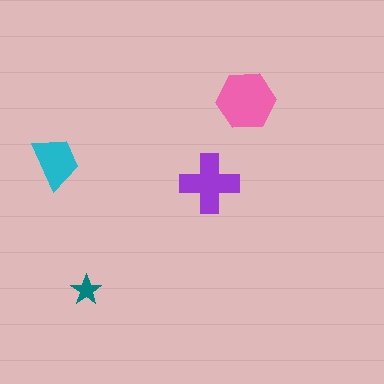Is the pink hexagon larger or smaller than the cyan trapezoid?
Larger.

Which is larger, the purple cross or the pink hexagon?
The pink hexagon.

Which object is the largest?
The pink hexagon.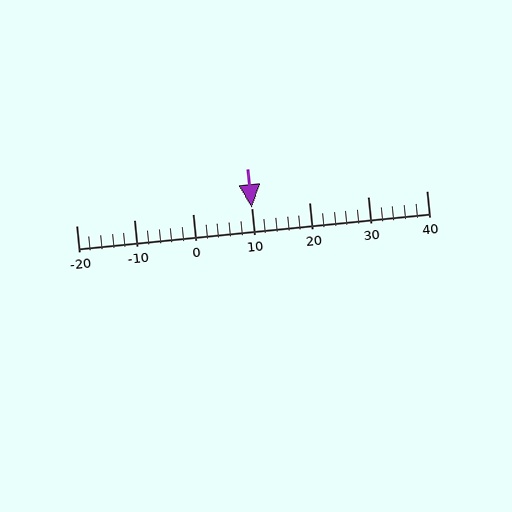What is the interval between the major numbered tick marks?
The major tick marks are spaced 10 units apart.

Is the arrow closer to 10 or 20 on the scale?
The arrow is closer to 10.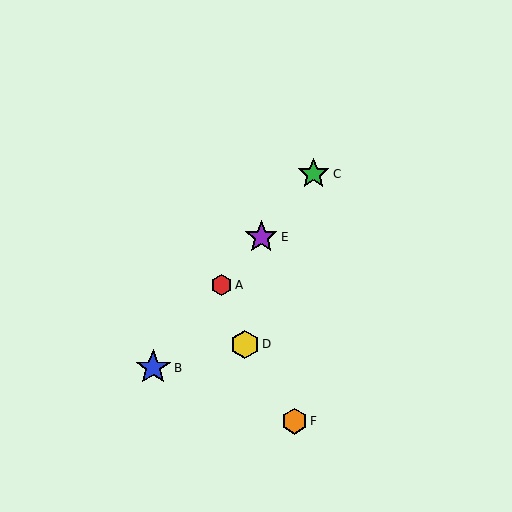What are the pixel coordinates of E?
Object E is at (261, 237).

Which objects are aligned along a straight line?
Objects A, B, C, E are aligned along a straight line.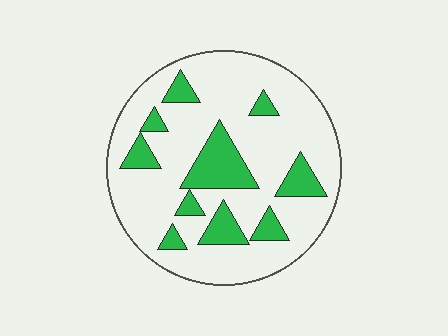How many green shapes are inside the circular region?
10.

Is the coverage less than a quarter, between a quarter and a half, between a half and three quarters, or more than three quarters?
Less than a quarter.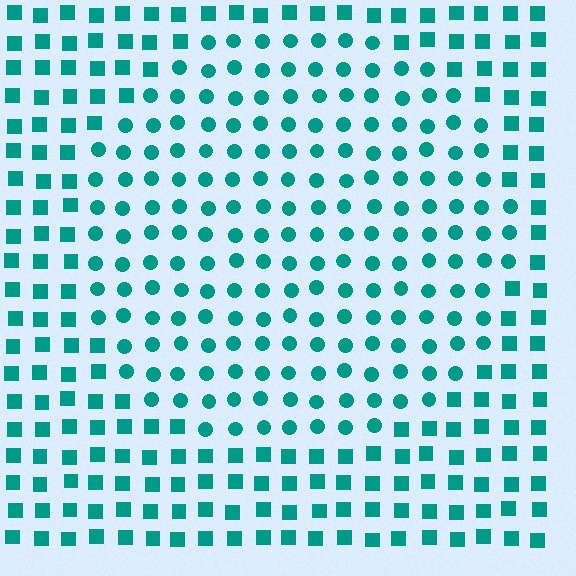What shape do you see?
I see a circle.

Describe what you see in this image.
The image is filled with small teal elements arranged in a uniform grid. A circle-shaped region contains circles, while the surrounding area contains squares. The boundary is defined purely by the change in element shape.